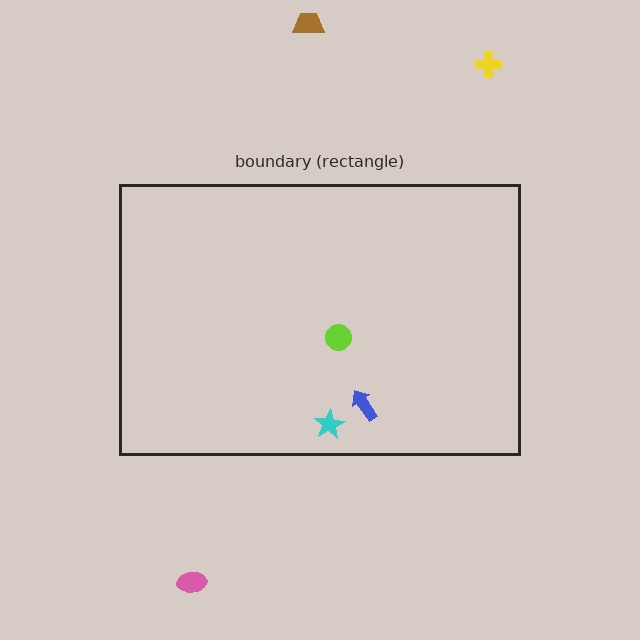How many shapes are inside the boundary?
3 inside, 3 outside.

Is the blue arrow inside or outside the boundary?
Inside.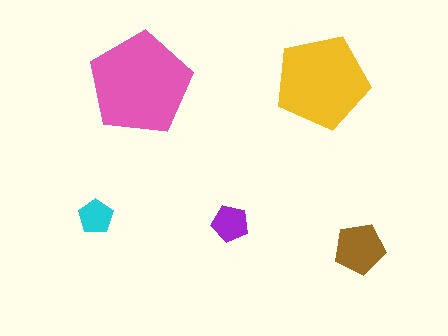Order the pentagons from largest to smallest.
the pink one, the yellow one, the brown one, the purple one, the cyan one.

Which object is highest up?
The yellow pentagon is topmost.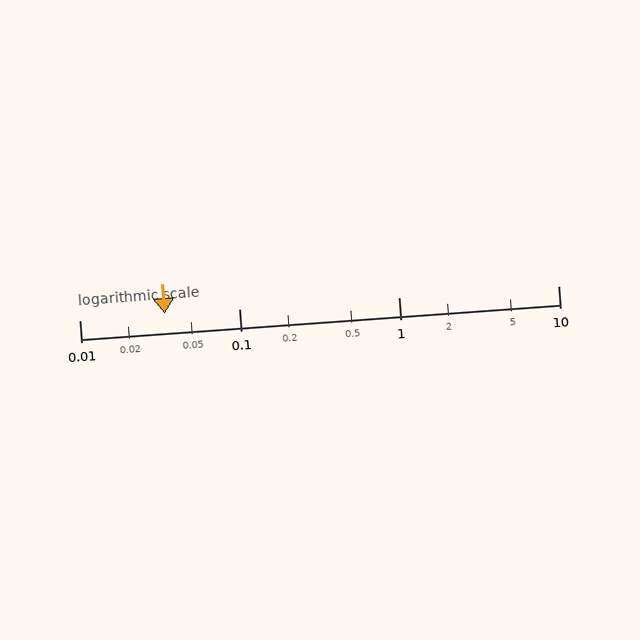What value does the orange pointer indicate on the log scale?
The pointer indicates approximately 0.034.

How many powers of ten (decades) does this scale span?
The scale spans 3 decades, from 0.01 to 10.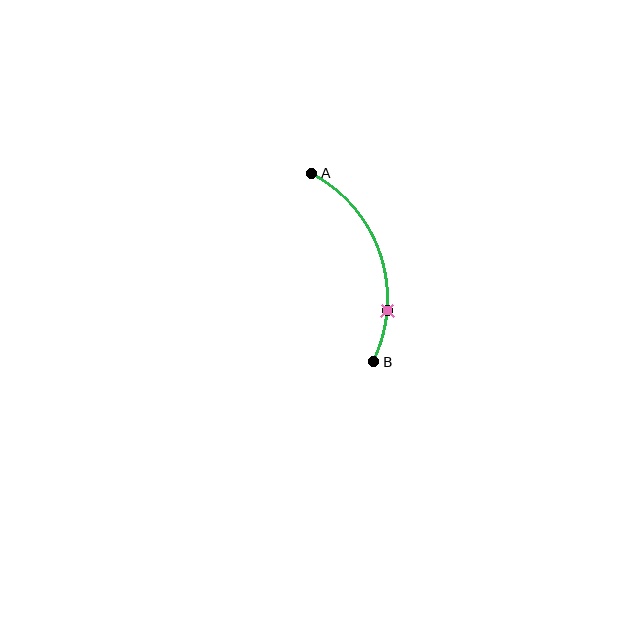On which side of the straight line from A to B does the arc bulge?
The arc bulges to the right of the straight line connecting A and B.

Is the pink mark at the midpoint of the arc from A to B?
No. The pink mark lies on the arc but is closer to endpoint B. The arc midpoint would be at the point on the curve equidistant along the arc from both A and B.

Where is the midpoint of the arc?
The arc midpoint is the point on the curve farthest from the straight line joining A and B. It sits to the right of that line.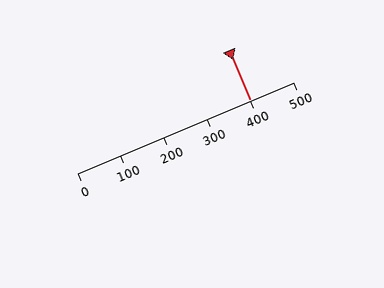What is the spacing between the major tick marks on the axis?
The major ticks are spaced 100 apart.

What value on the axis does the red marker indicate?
The marker indicates approximately 400.